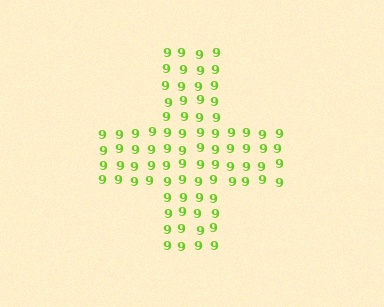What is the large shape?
The large shape is a cross.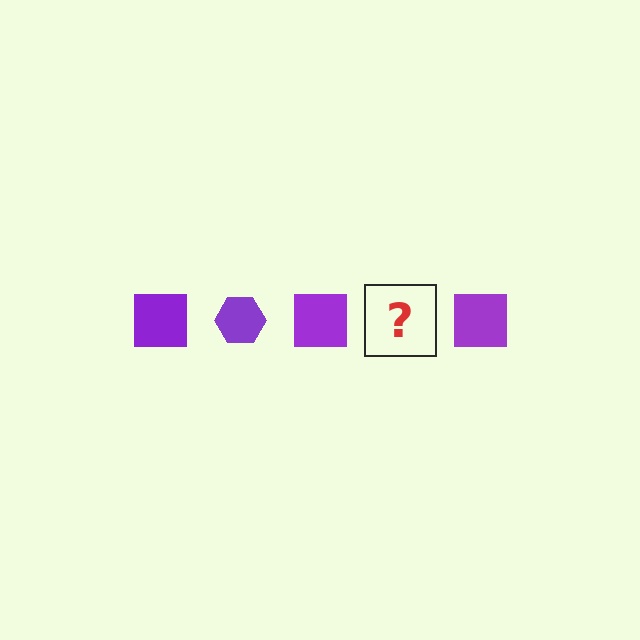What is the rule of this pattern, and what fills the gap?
The rule is that the pattern cycles through square, hexagon shapes in purple. The gap should be filled with a purple hexagon.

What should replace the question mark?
The question mark should be replaced with a purple hexagon.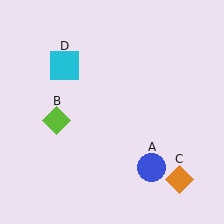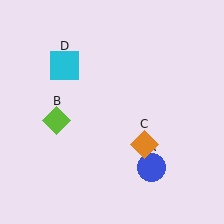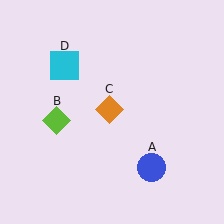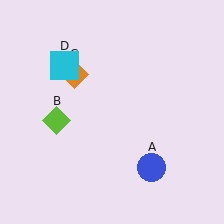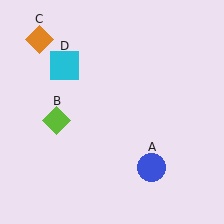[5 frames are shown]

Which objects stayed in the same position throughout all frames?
Blue circle (object A) and lime diamond (object B) and cyan square (object D) remained stationary.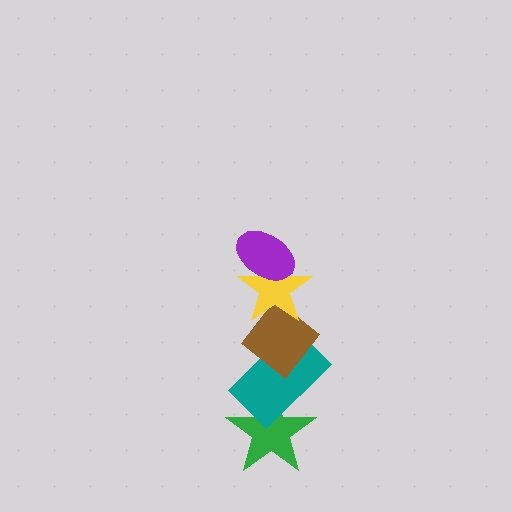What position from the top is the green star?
The green star is 5th from the top.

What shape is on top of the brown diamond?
The yellow star is on top of the brown diamond.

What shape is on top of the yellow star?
The purple ellipse is on top of the yellow star.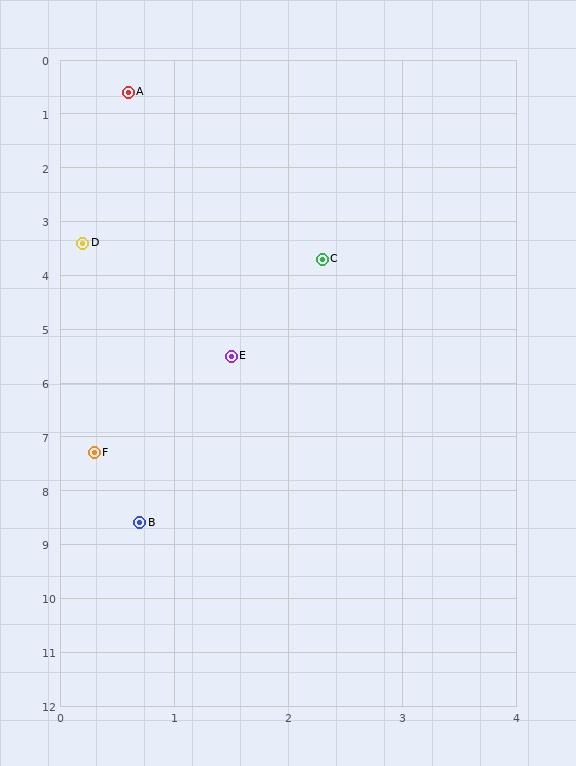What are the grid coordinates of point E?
Point E is at approximately (1.5, 5.5).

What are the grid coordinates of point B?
Point B is at approximately (0.7, 8.6).